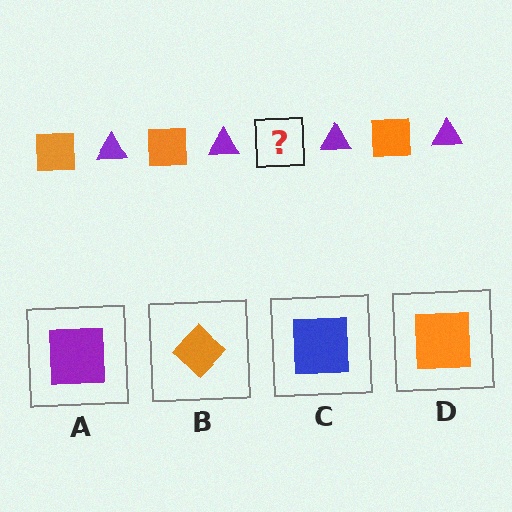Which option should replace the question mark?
Option D.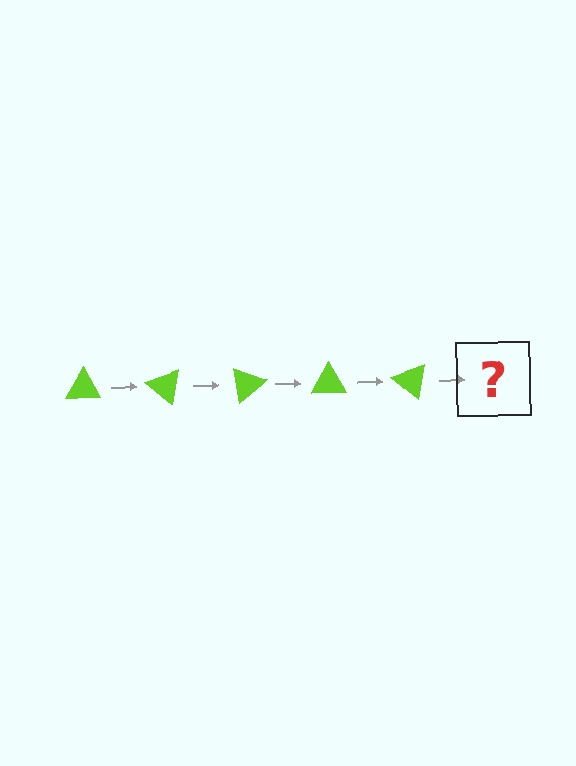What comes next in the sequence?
The next element should be a lime triangle rotated 200 degrees.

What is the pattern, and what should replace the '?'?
The pattern is that the triangle rotates 40 degrees each step. The '?' should be a lime triangle rotated 200 degrees.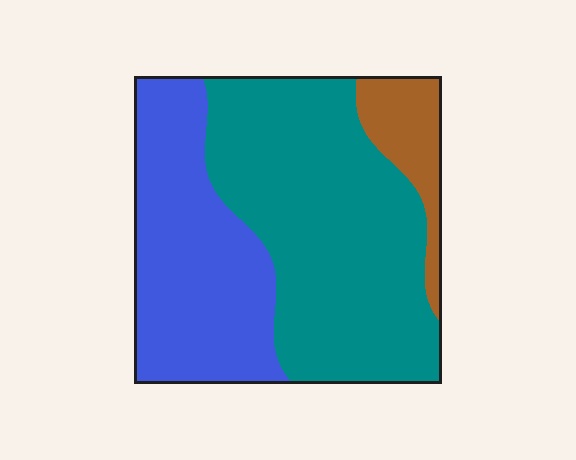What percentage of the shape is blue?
Blue covers about 35% of the shape.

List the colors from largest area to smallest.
From largest to smallest: teal, blue, brown.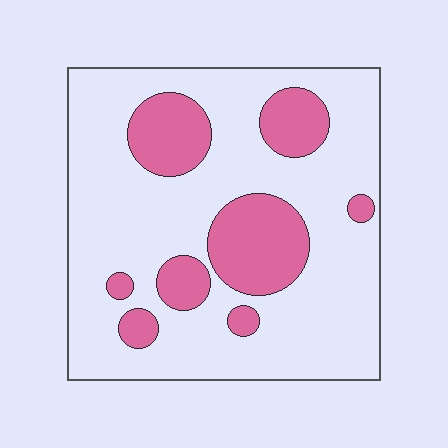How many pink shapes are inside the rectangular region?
8.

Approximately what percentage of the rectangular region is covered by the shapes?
Approximately 25%.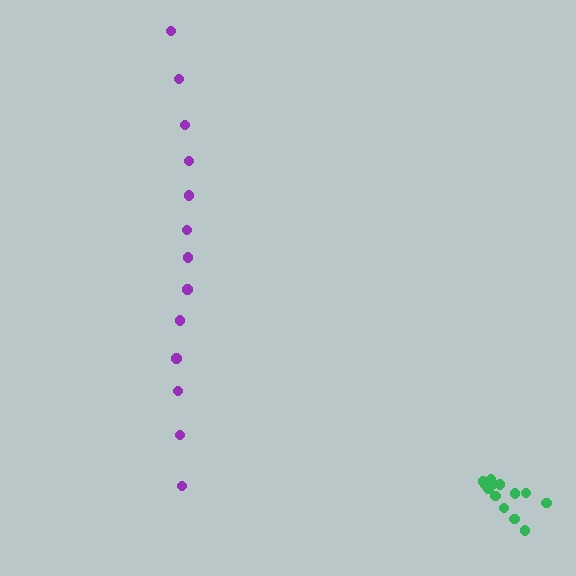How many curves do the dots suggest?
There are 2 distinct paths.